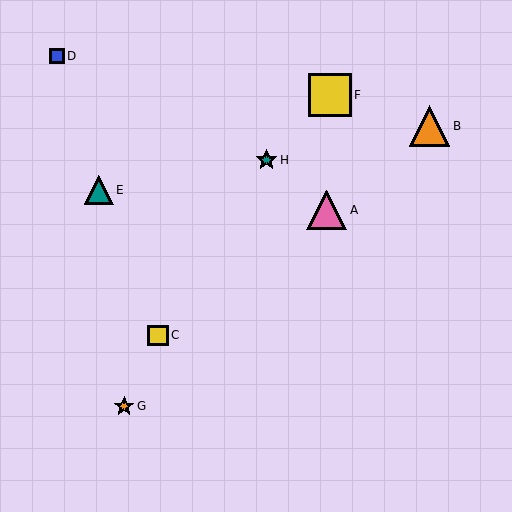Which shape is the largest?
The yellow square (labeled F) is the largest.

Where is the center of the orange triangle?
The center of the orange triangle is at (429, 126).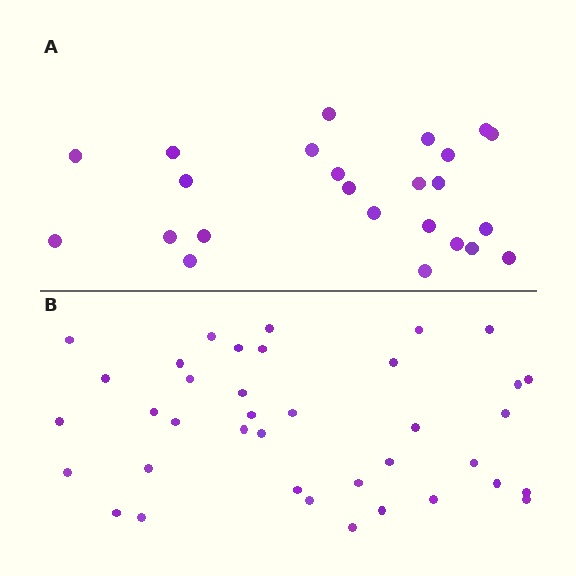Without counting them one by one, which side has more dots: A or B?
Region B (the bottom region) has more dots.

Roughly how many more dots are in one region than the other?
Region B has approximately 15 more dots than region A.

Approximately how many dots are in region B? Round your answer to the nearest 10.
About 40 dots. (The exact count is 38, which rounds to 40.)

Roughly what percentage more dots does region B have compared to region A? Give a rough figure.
About 60% more.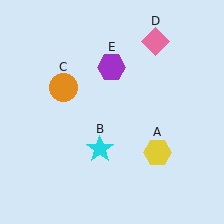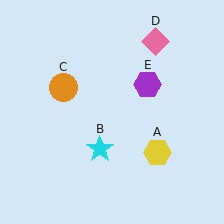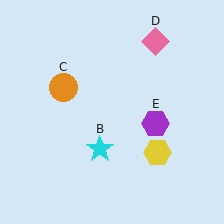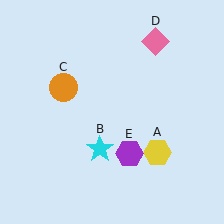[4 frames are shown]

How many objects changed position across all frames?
1 object changed position: purple hexagon (object E).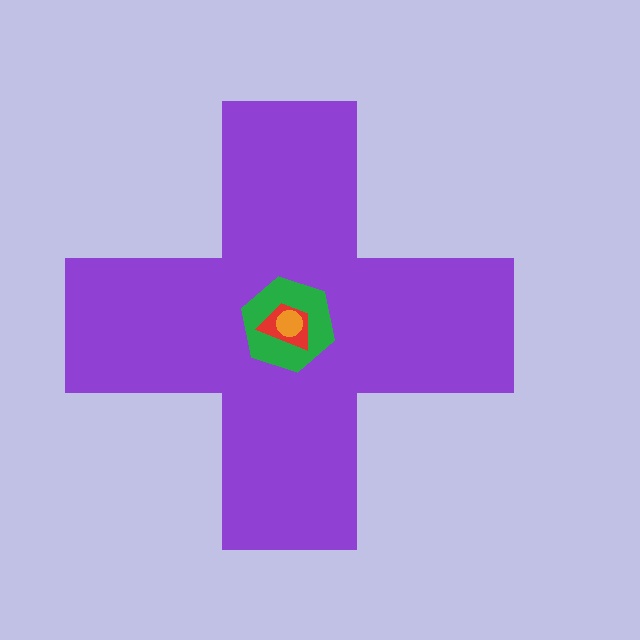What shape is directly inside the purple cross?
The green hexagon.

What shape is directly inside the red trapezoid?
The orange circle.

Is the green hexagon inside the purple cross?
Yes.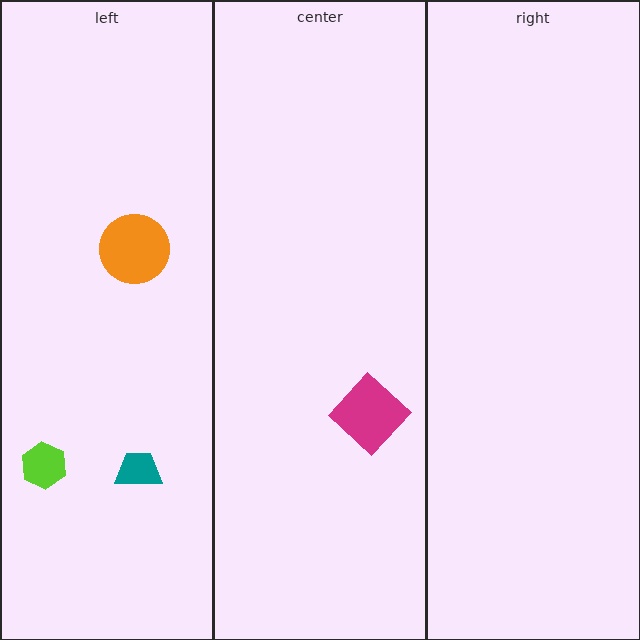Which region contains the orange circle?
The left region.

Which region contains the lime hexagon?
The left region.